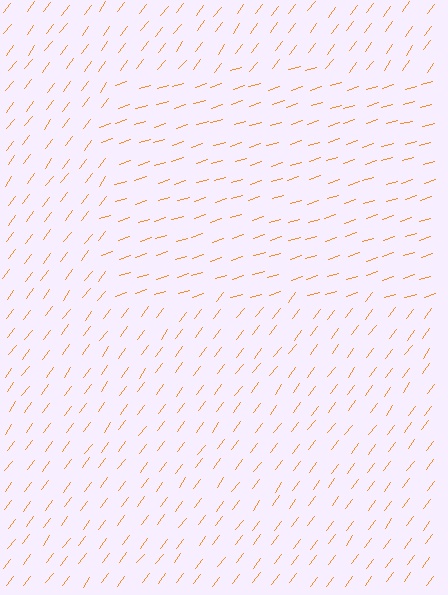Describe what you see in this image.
The image is filled with small orange line segments. A rectangle region in the image has lines oriented differently from the surrounding lines, creating a visible texture boundary.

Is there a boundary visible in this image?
Yes, there is a texture boundary formed by a change in line orientation.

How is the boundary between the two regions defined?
The boundary is defined purely by a change in line orientation (approximately 36 degrees difference). All lines are the same color and thickness.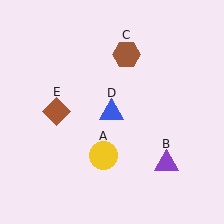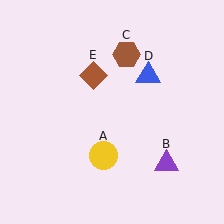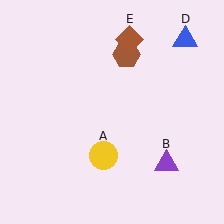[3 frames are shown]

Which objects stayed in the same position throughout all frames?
Yellow circle (object A) and purple triangle (object B) and brown hexagon (object C) remained stationary.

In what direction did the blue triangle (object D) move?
The blue triangle (object D) moved up and to the right.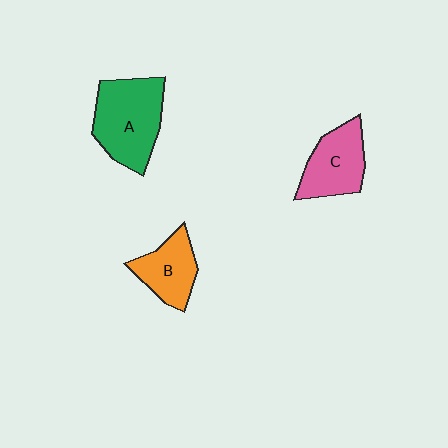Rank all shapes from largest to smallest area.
From largest to smallest: A (green), C (pink), B (orange).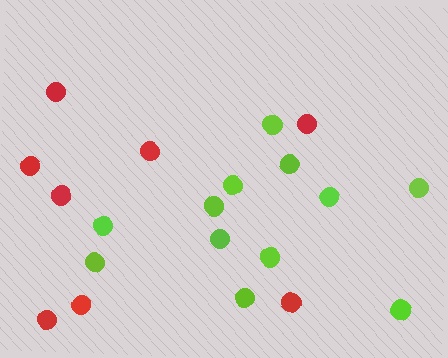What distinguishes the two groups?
There are 2 groups: one group of red circles (8) and one group of lime circles (12).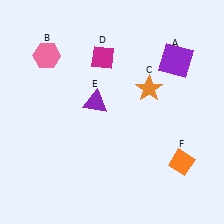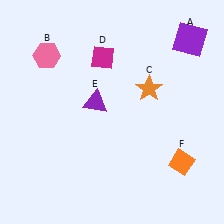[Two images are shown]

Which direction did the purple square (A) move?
The purple square (A) moved up.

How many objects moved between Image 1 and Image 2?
1 object moved between the two images.